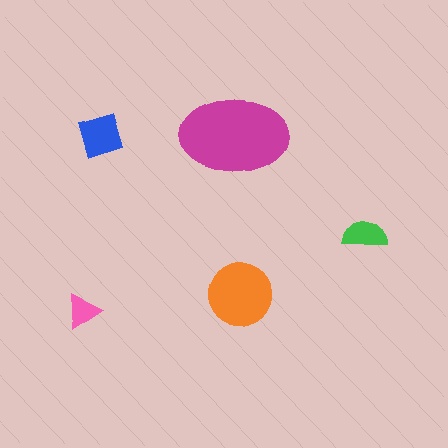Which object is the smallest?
The pink triangle.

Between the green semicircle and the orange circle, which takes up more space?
The orange circle.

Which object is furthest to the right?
The green semicircle is rightmost.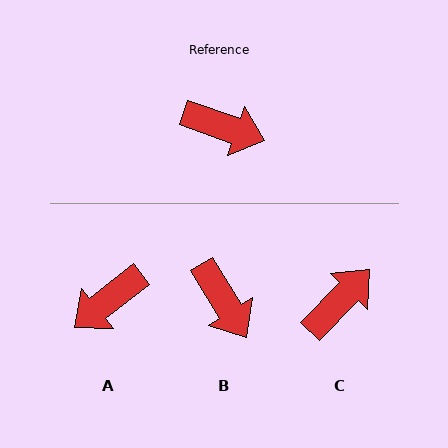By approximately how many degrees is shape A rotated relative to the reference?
Approximately 123 degrees clockwise.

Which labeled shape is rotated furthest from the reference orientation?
A, about 123 degrees away.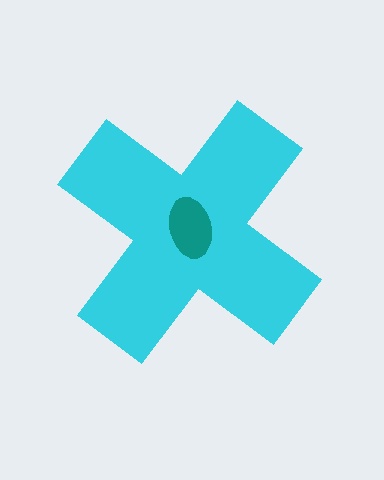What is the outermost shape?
The cyan cross.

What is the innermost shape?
The teal ellipse.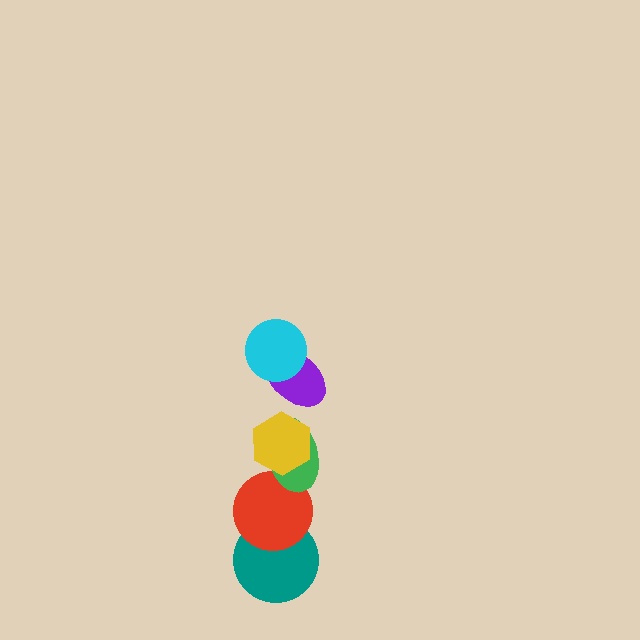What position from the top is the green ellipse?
The green ellipse is 4th from the top.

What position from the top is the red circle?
The red circle is 5th from the top.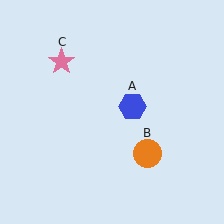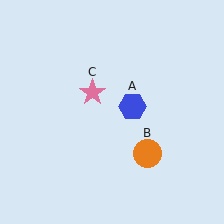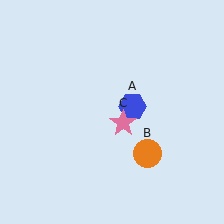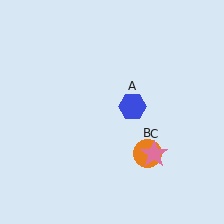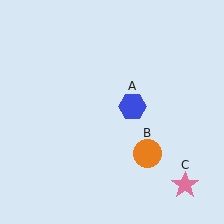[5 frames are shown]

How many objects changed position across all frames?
1 object changed position: pink star (object C).